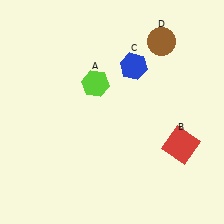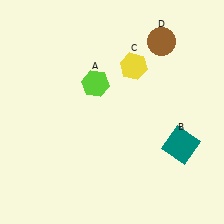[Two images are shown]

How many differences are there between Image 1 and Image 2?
There are 2 differences between the two images.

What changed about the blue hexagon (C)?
In Image 1, C is blue. In Image 2, it changed to yellow.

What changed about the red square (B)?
In Image 1, B is red. In Image 2, it changed to teal.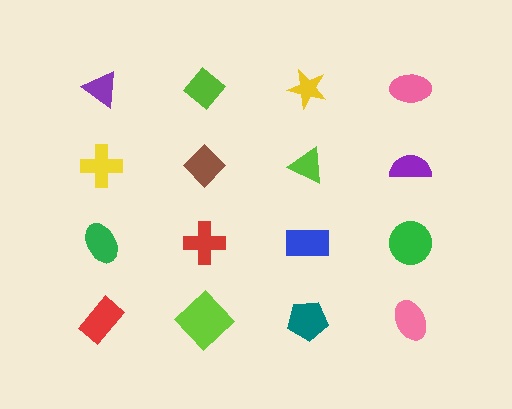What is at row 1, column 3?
A yellow star.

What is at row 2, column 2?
A brown diamond.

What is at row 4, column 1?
A red rectangle.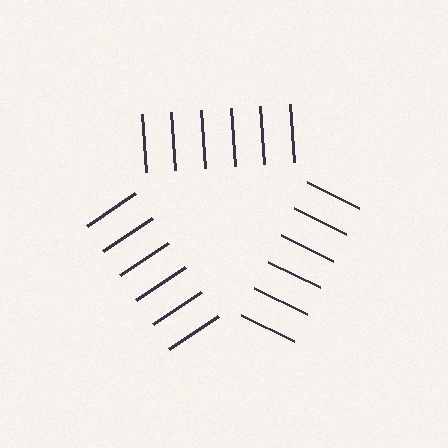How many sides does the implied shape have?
3 sides — the line-ends trace a triangle.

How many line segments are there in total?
18 — 6 along each of the 3 edges.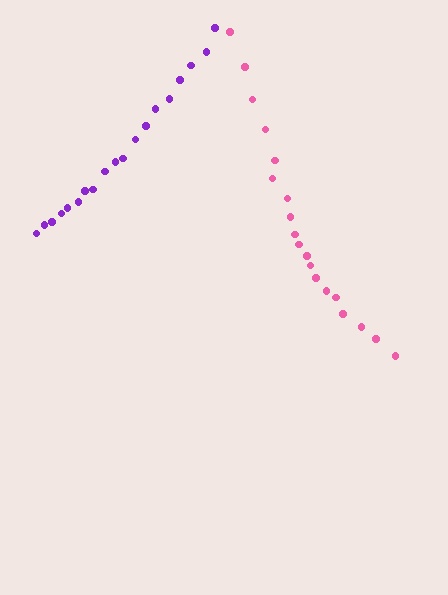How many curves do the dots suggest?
There are 2 distinct paths.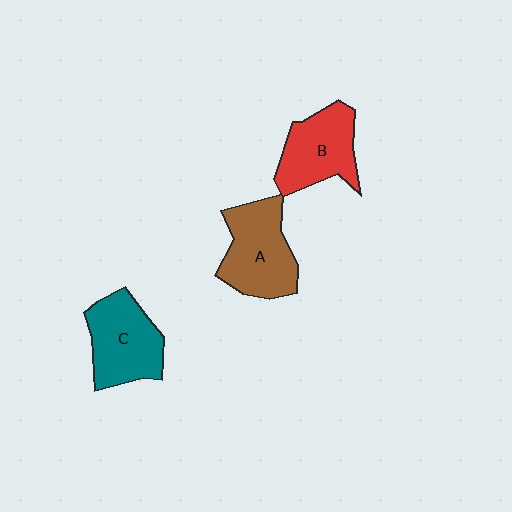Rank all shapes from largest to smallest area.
From largest to smallest: A (brown), C (teal), B (red).